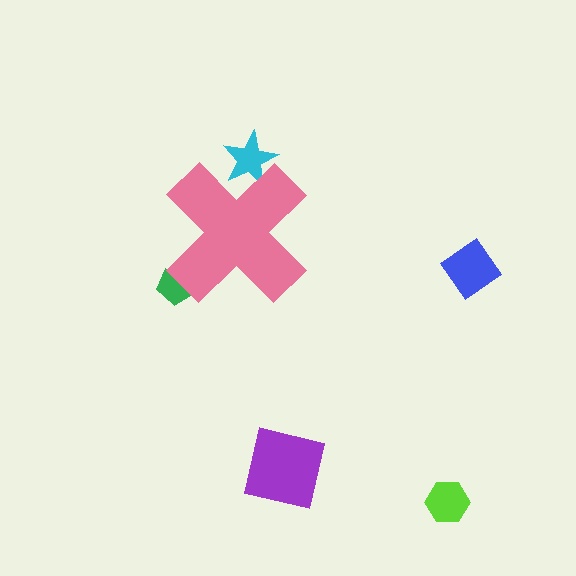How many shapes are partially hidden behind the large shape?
2 shapes are partially hidden.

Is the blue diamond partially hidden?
No, the blue diamond is fully visible.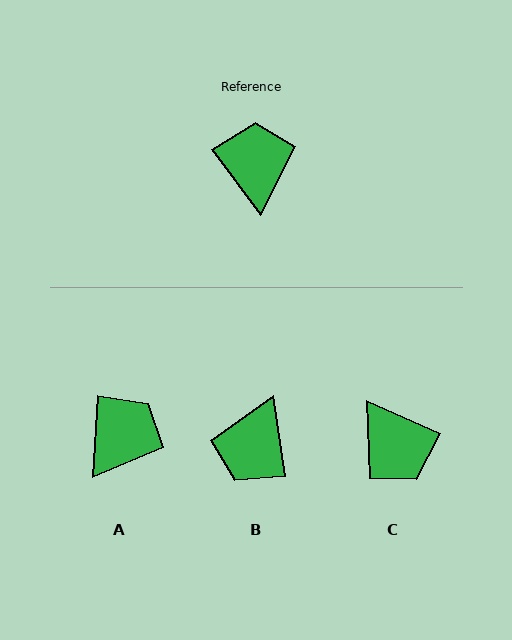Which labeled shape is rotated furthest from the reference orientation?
B, about 152 degrees away.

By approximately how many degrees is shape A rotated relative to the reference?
Approximately 40 degrees clockwise.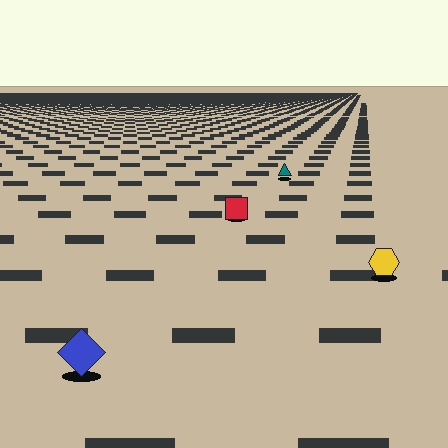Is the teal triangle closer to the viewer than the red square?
No. The red square is closer — you can tell from the texture gradient: the ground texture is coarser near it.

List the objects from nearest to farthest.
From nearest to farthest: the blue diamond, the yellow hexagon, the red square, the teal triangle.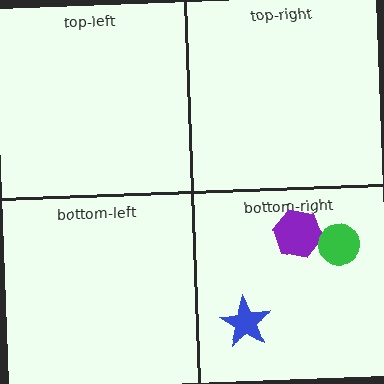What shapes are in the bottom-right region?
The purple hexagon, the blue star, the green circle.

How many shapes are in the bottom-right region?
3.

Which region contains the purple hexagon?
The bottom-right region.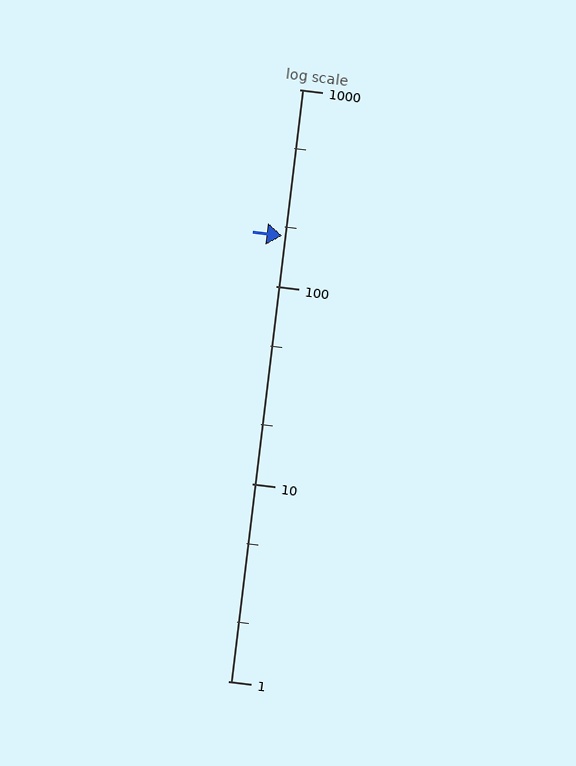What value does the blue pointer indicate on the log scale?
The pointer indicates approximately 180.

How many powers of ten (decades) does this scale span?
The scale spans 3 decades, from 1 to 1000.